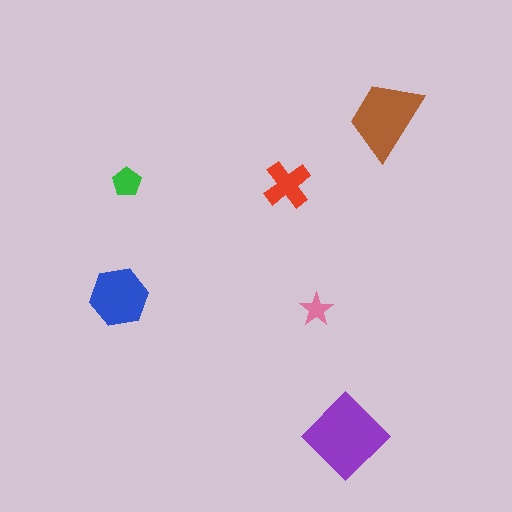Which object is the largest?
The purple diamond.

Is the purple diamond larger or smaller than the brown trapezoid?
Larger.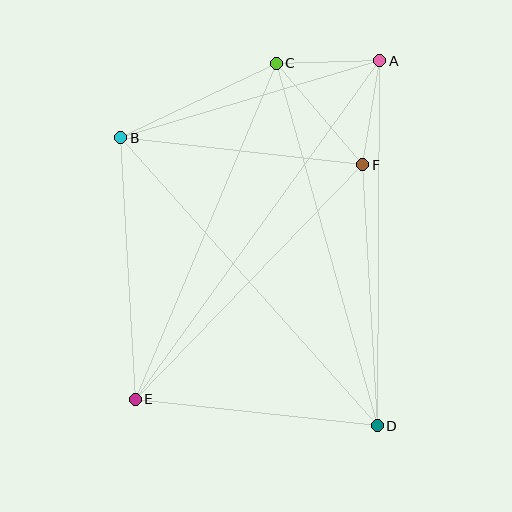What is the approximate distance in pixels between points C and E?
The distance between C and E is approximately 364 pixels.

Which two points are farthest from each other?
Points A and E are farthest from each other.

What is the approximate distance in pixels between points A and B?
The distance between A and B is approximately 270 pixels.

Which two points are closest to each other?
Points A and C are closest to each other.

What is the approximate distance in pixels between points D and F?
The distance between D and F is approximately 261 pixels.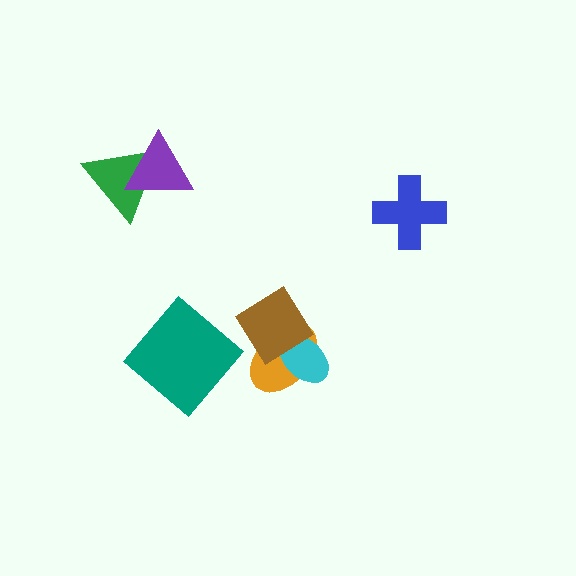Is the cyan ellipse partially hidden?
Yes, it is partially covered by another shape.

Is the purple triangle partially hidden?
No, no other shape covers it.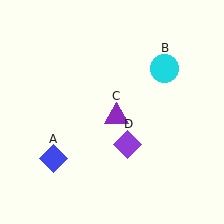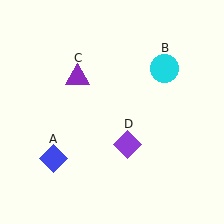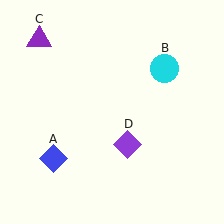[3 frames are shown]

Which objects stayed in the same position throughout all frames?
Blue diamond (object A) and cyan circle (object B) and purple diamond (object D) remained stationary.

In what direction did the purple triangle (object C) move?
The purple triangle (object C) moved up and to the left.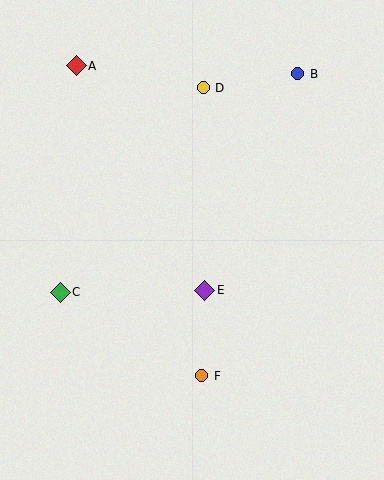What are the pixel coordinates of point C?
Point C is at (60, 292).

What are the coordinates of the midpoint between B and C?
The midpoint between B and C is at (179, 183).